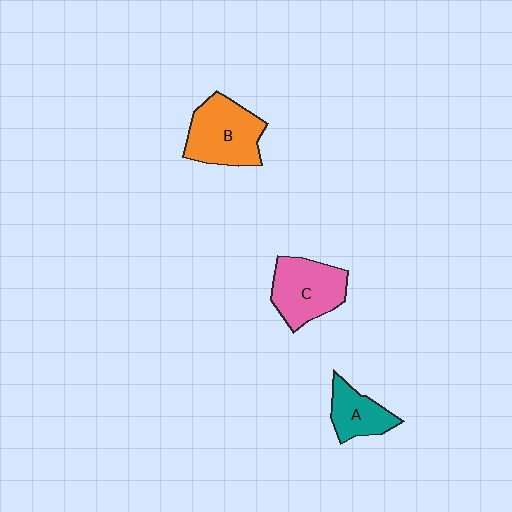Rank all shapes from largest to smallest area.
From largest to smallest: B (orange), C (pink), A (teal).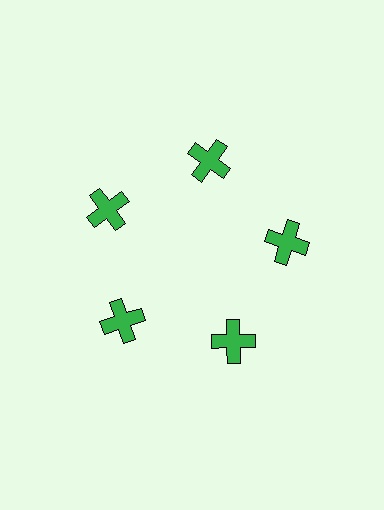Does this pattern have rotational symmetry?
Yes, this pattern has 5-fold rotational symmetry. It looks the same after rotating 72 degrees around the center.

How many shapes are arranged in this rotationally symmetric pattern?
There are 5 shapes, arranged in 5 groups of 1.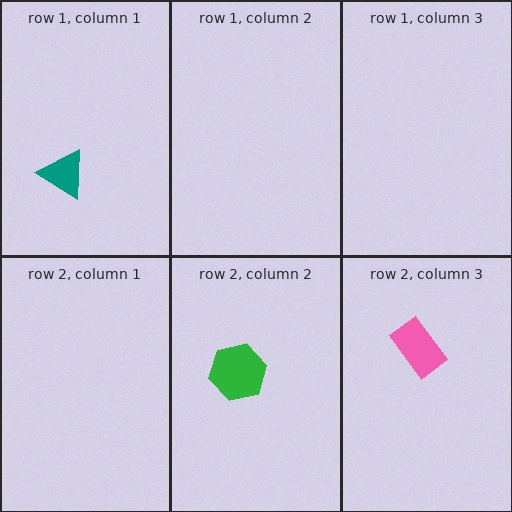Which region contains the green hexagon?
The row 2, column 2 region.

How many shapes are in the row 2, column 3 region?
1.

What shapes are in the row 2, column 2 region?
The green hexagon.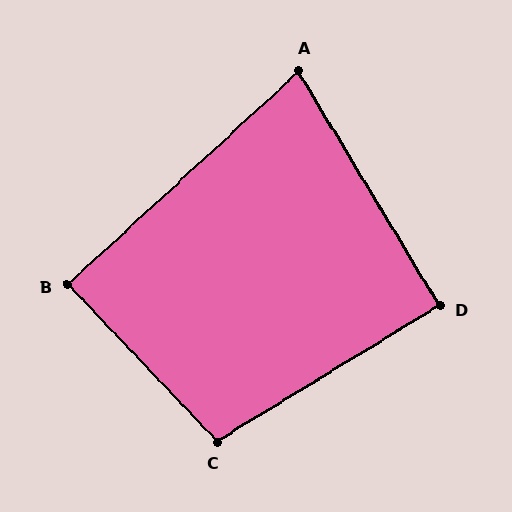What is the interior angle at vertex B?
Approximately 89 degrees (approximately right).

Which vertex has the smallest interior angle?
A, at approximately 78 degrees.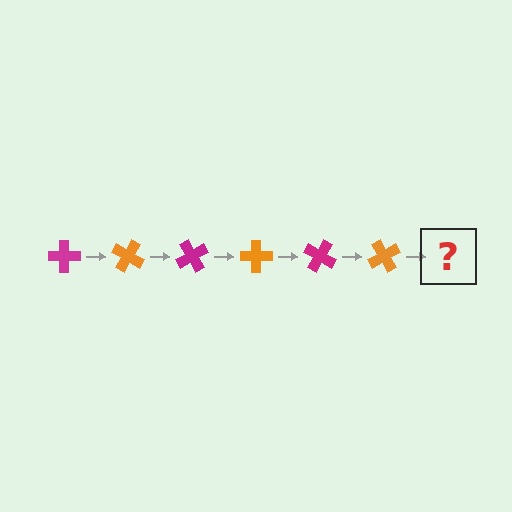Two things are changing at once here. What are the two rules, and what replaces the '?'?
The two rules are that it rotates 30 degrees each step and the color cycles through magenta and orange. The '?' should be a magenta cross, rotated 180 degrees from the start.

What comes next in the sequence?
The next element should be a magenta cross, rotated 180 degrees from the start.